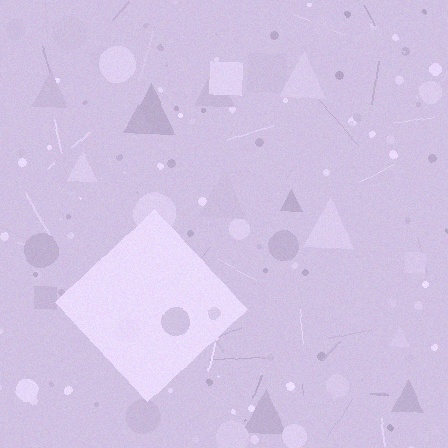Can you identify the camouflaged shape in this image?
The camouflaged shape is a diamond.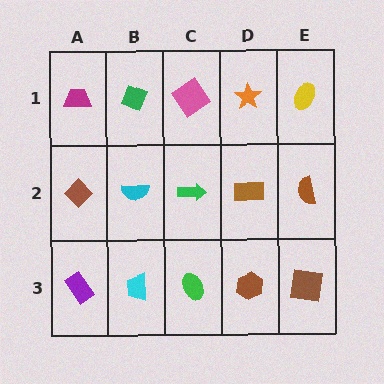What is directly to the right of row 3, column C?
A brown hexagon.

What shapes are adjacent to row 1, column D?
A brown rectangle (row 2, column D), a pink diamond (row 1, column C), a yellow ellipse (row 1, column E).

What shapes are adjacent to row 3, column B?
A cyan semicircle (row 2, column B), a purple rectangle (row 3, column A), a green ellipse (row 3, column C).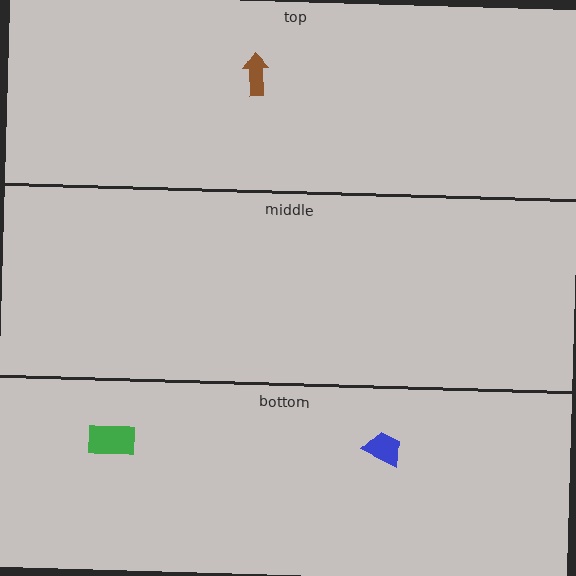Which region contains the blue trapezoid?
The bottom region.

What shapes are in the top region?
The brown arrow.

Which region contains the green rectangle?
The bottom region.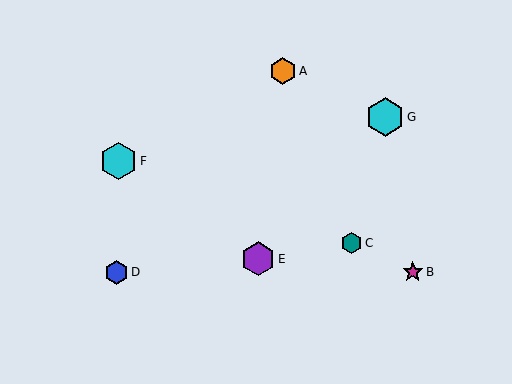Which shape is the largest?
The cyan hexagon (labeled G) is the largest.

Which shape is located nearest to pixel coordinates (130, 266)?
The blue hexagon (labeled D) at (117, 272) is nearest to that location.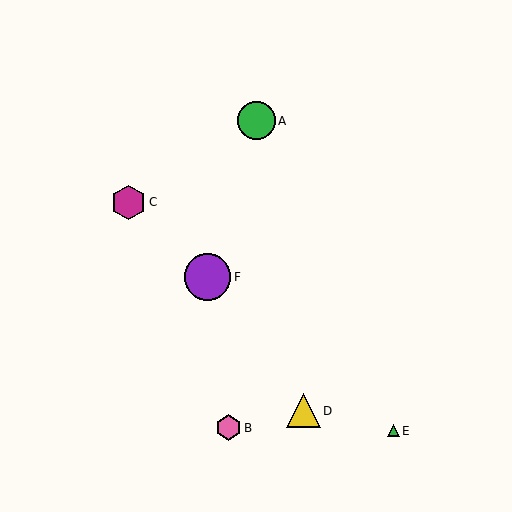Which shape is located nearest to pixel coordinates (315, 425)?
The yellow triangle (labeled D) at (303, 411) is nearest to that location.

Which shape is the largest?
The purple circle (labeled F) is the largest.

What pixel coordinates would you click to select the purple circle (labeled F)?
Click at (207, 277) to select the purple circle F.